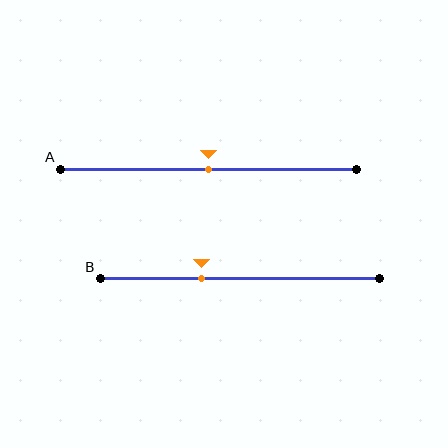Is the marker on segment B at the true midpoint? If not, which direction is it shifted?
No, the marker on segment B is shifted to the left by about 14% of the segment length.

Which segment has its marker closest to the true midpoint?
Segment A has its marker closest to the true midpoint.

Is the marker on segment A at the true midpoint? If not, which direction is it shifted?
Yes, the marker on segment A is at the true midpoint.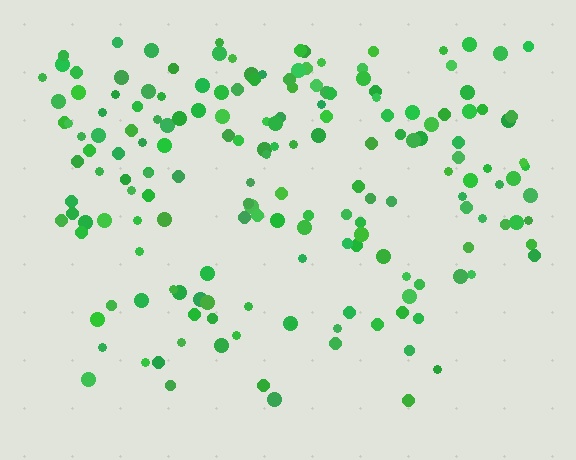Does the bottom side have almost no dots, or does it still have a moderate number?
Still a moderate number, just noticeably fewer than the top.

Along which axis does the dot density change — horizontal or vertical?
Vertical.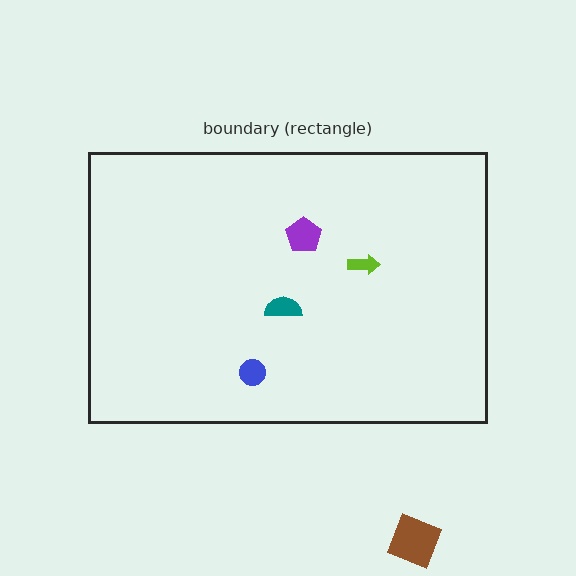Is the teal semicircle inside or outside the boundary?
Inside.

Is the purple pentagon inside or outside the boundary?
Inside.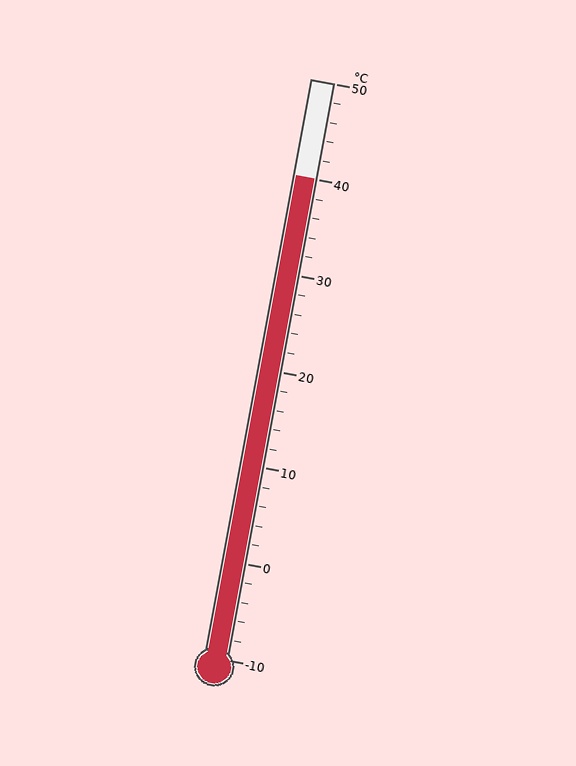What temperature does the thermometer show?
The thermometer shows approximately 40°C.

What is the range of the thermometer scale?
The thermometer scale ranges from -10°C to 50°C.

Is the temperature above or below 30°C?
The temperature is above 30°C.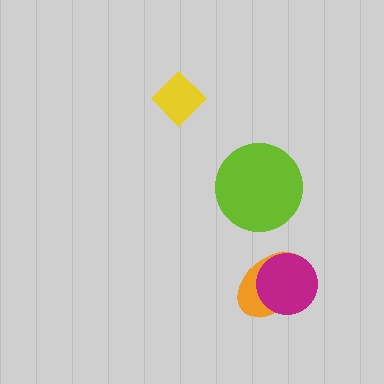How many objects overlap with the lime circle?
0 objects overlap with the lime circle.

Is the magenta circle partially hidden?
No, no other shape covers it.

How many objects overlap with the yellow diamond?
0 objects overlap with the yellow diamond.